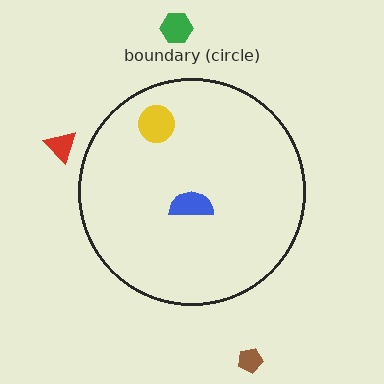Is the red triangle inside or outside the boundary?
Outside.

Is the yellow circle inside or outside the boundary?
Inside.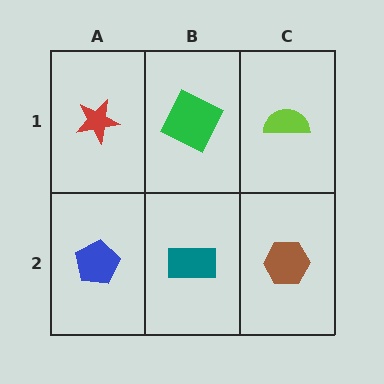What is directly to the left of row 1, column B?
A red star.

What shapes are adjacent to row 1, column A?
A blue pentagon (row 2, column A), a green square (row 1, column B).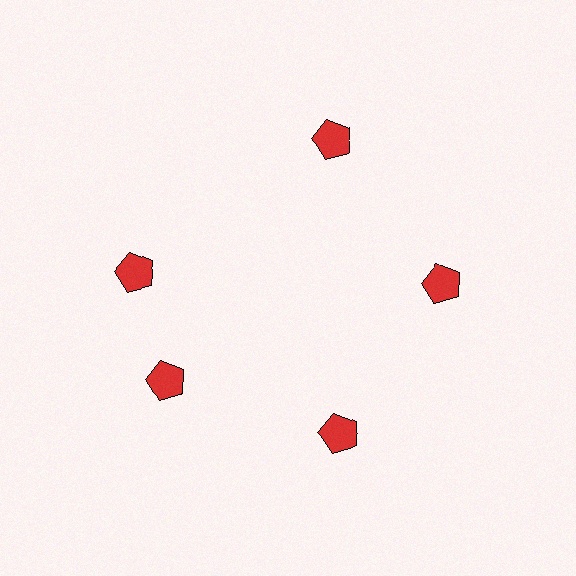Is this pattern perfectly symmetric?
No. The 5 red pentagons are arranged in a ring, but one element near the 10 o'clock position is rotated out of alignment along the ring, breaking the 5-fold rotational symmetry.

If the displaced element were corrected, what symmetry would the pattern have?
It would have 5-fold rotational symmetry — the pattern would map onto itself every 72 degrees.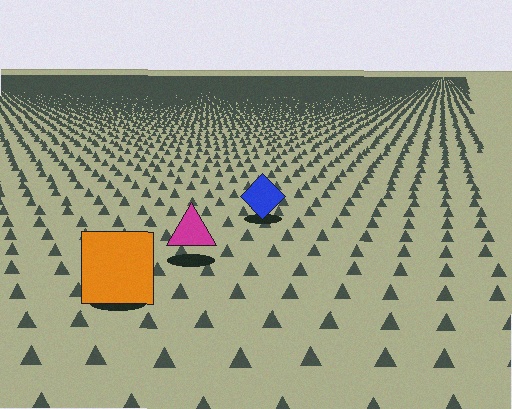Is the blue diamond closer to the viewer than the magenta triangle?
No. The magenta triangle is closer — you can tell from the texture gradient: the ground texture is coarser near it.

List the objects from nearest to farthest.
From nearest to farthest: the orange square, the magenta triangle, the blue diamond.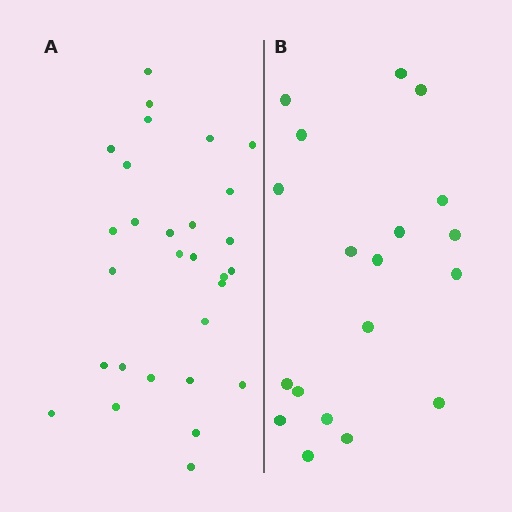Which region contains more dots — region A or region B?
Region A (the left region) has more dots.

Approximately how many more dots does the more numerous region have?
Region A has roughly 10 or so more dots than region B.